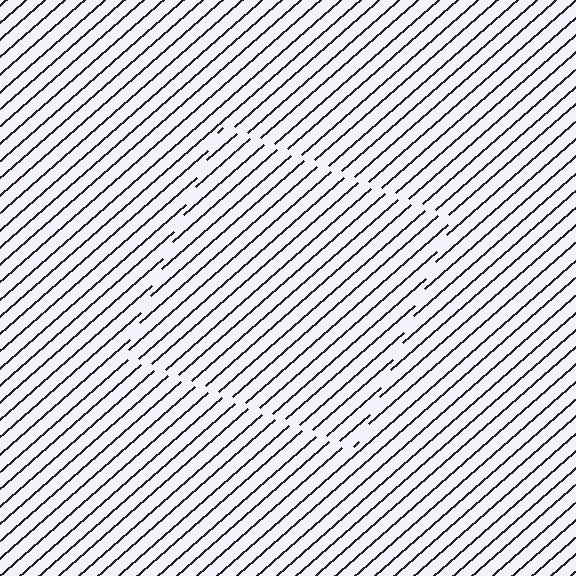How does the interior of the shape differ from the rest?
The interior of the shape contains the same grating, shifted by half a period — the contour is defined by the phase discontinuity where line-ends from the inner and outer gratings abut.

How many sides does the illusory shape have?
4 sides — the line-ends trace a square.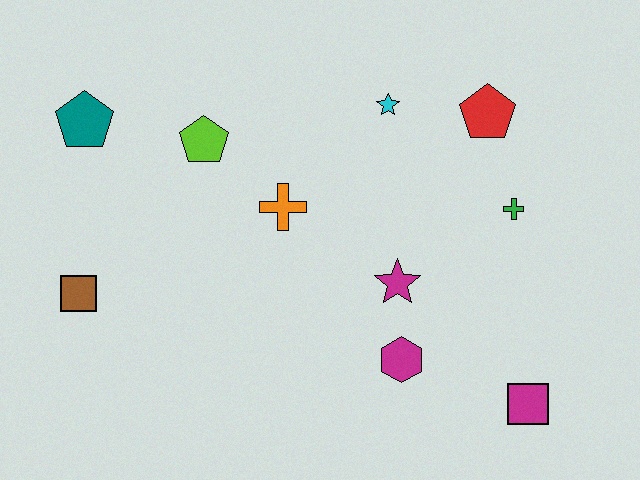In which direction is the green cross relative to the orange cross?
The green cross is to the right of the orange cross.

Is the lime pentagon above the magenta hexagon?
Yes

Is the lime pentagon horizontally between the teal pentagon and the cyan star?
Yes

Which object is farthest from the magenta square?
The teal pentagon is farthest from the magenta square.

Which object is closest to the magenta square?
The magenta hexagon is closest to the magenta square.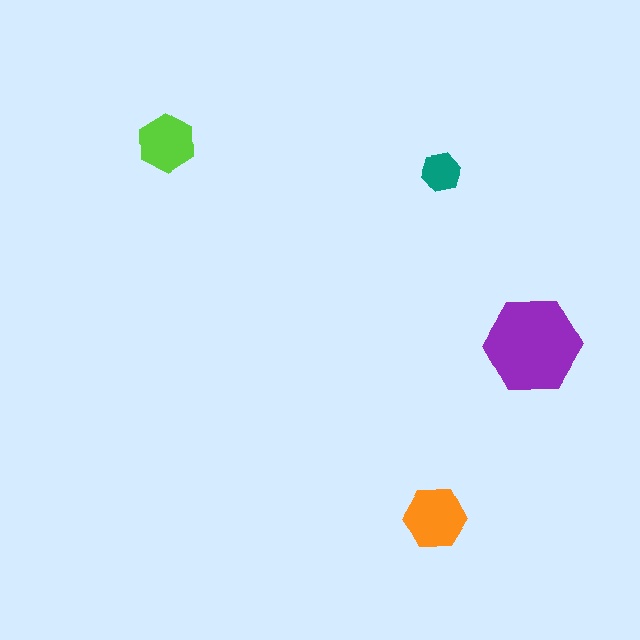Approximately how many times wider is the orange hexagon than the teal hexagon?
About 1.5 times wider.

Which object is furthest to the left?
The lime hexagon is leftmost.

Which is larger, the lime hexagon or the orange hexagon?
The orange one.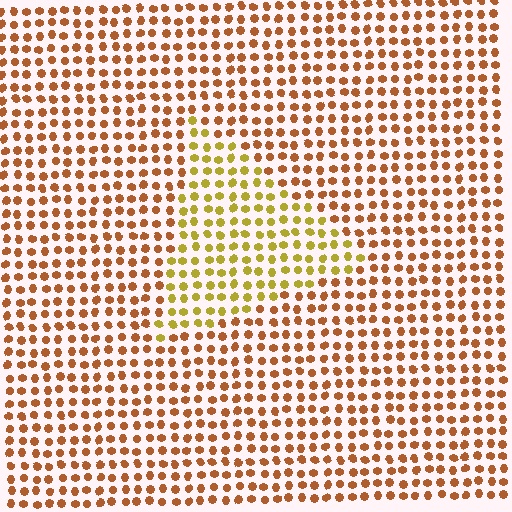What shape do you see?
I see a triangle.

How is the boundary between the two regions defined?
The boundary is defined purely by a slight shift in hue (about 35 degrees). Spacing, size, and orientation are identical on both sides.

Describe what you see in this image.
The image is filled with small brown elements in a uniform arrangement. A triangle-shaped region is visible where the elements are tinted to a slightly different hue, forming a subtle color boundary.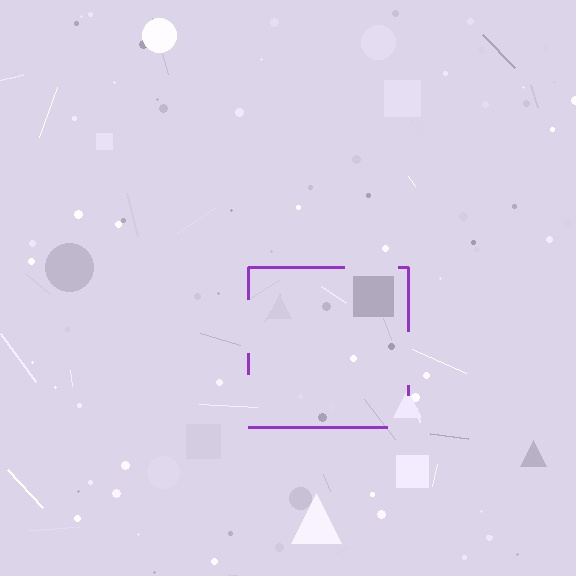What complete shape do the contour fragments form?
The contour fragments form a square.